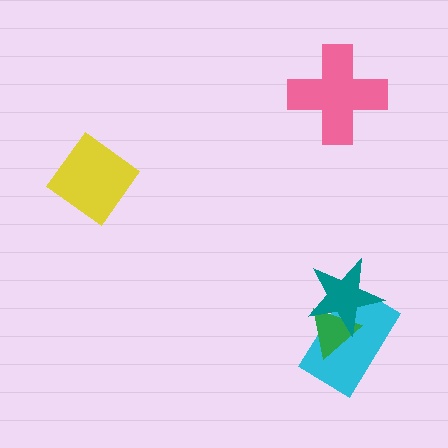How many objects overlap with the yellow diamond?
0 objects overlap with the yellow diamond.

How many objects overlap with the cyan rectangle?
2 objects overlap with the cyan rectangle.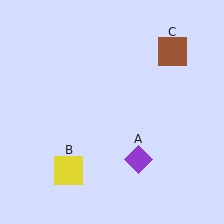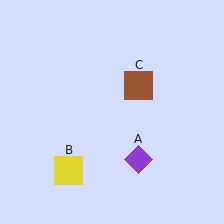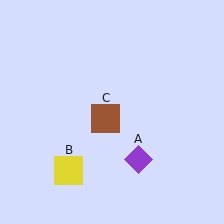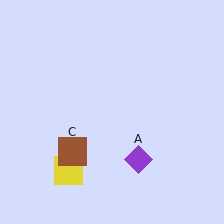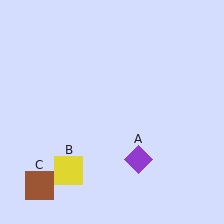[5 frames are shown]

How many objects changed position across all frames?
1 object changed position: brown square (object C).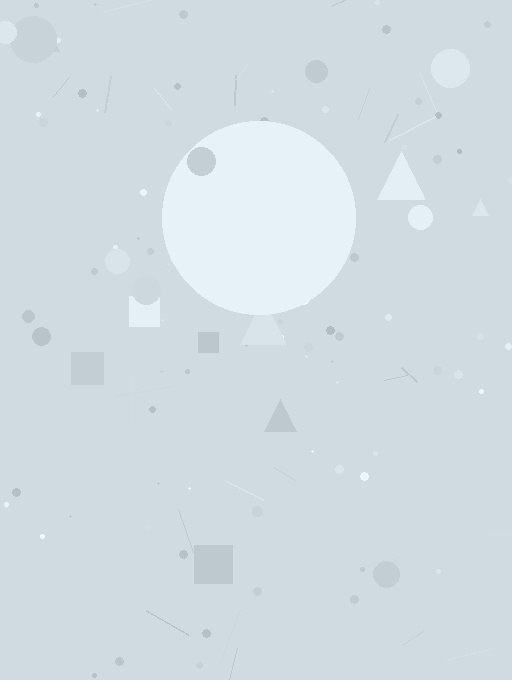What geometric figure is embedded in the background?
A circle is embedded in the background.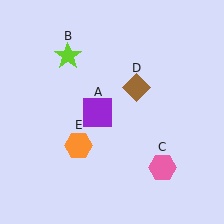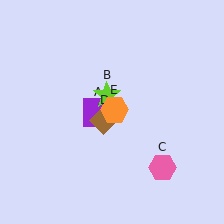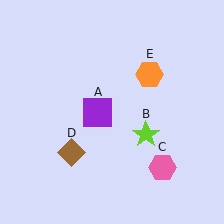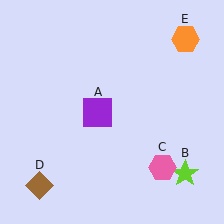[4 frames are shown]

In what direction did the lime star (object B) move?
The lime star (object B) moved down and to the right.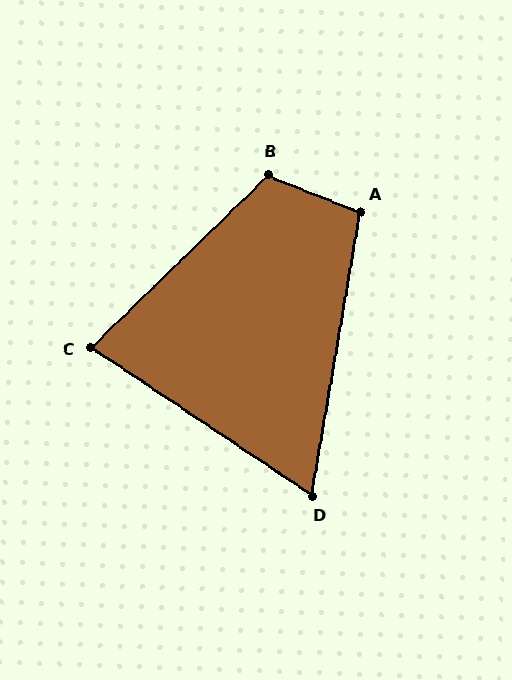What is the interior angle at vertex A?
Approximately 102 degrees (obtuse).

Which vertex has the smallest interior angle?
D, at approximately 66 degrees.